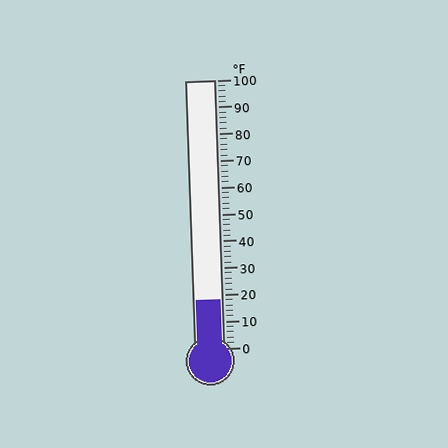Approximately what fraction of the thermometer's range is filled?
The thermometer is filled to approximately 20% of its range.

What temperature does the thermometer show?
The thermometer shows approximately 18°F.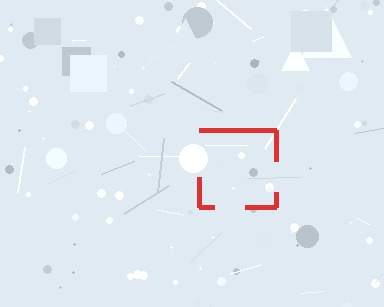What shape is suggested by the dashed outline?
The dashed outline suggests a square.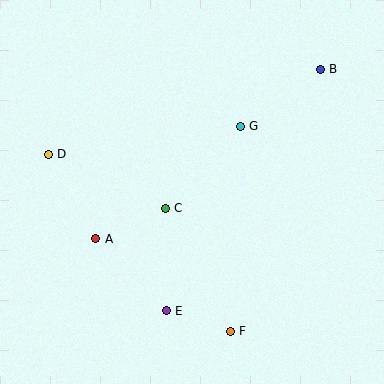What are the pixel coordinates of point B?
Point B is at (320, 69).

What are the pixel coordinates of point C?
Point C is at (165, 208).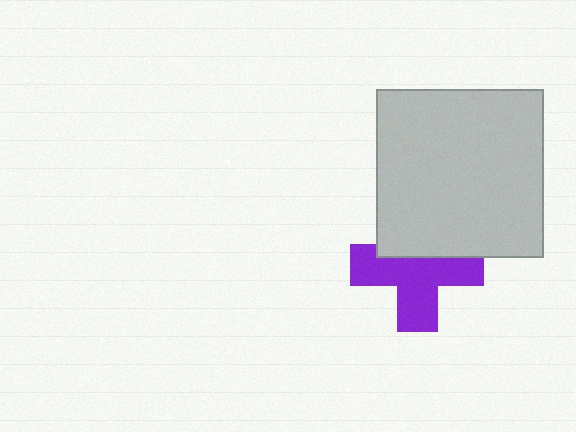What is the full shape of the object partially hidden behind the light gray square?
The partially hidden object is a purple cross.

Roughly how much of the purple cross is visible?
About half of it is visible (roughly 64%).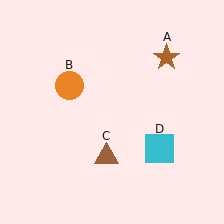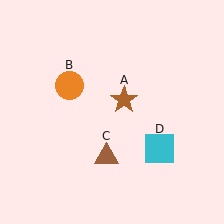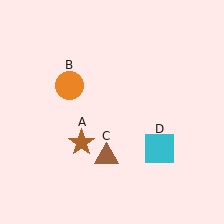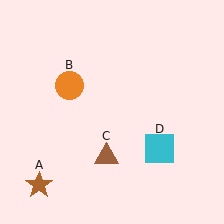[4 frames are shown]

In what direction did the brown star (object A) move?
The brown star (object A) moved down and to the left.